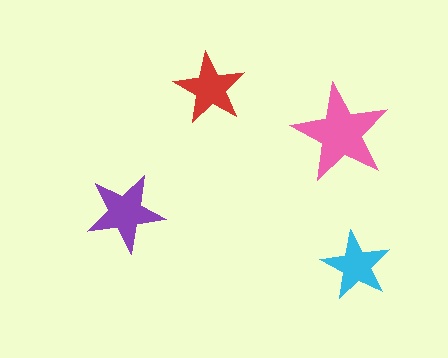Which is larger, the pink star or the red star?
The pink one.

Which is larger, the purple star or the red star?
The purple one.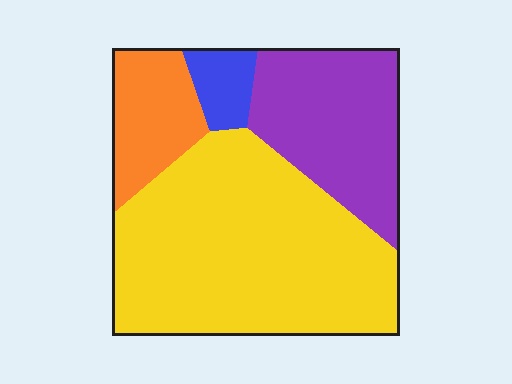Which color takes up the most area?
Yellow, at roughly 55%.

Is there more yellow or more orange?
Yellow.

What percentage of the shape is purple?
Purple takes up about one quarter (1/4) of the shape.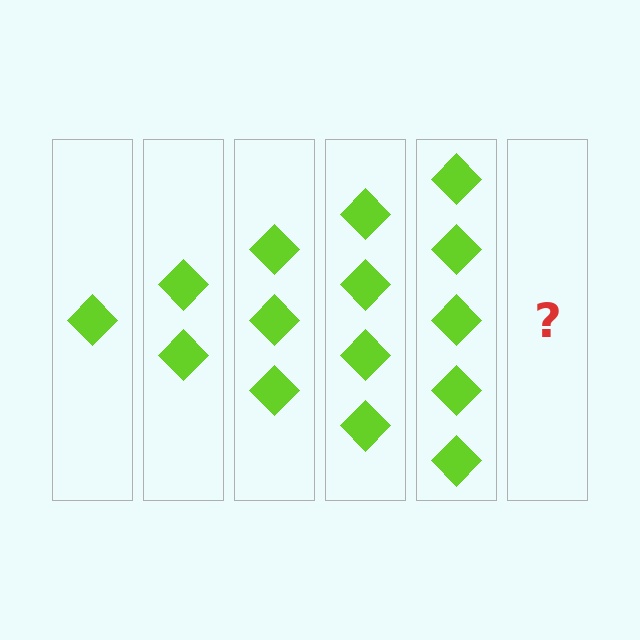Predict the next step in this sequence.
The next step is 6 diamonds.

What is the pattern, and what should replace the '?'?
The pattern is that each step adds one more diamond. The '?' should be 6 diamonds.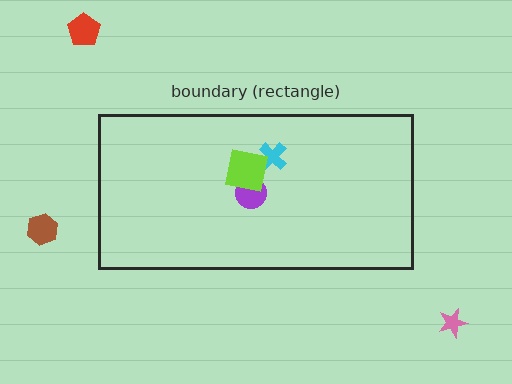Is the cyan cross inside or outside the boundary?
Inside.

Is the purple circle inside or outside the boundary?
Inside.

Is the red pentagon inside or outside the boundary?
Outside.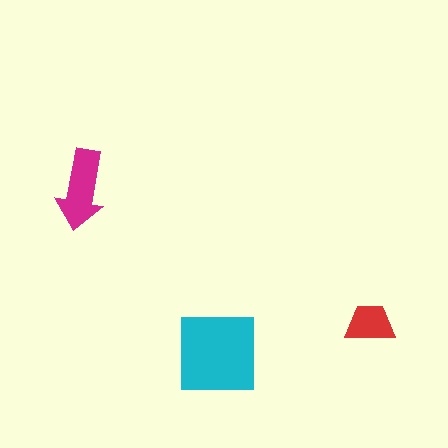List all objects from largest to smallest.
The cyan square, the magenta arrow, the red trapezoid.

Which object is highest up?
The magenta arrow is topmost.